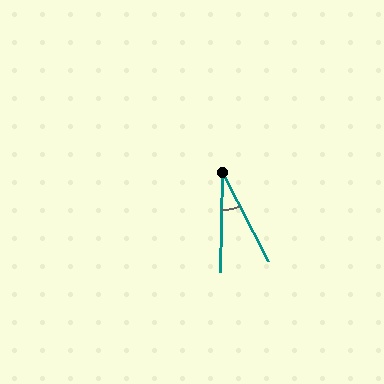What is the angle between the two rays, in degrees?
Approximately 28 degrees.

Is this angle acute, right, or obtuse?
It is acute.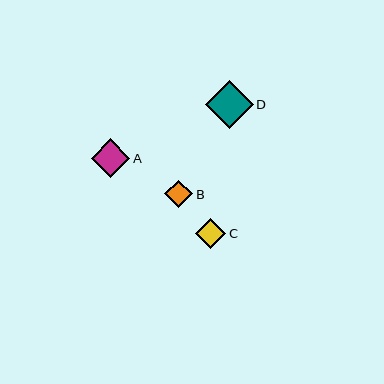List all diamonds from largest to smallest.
From largest to smallest: D, A, C, B.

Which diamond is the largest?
Diamond D is the largest with a size of approximately 48 pixels.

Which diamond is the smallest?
Diamond B is the smallest with a size of approximately 28 pixels.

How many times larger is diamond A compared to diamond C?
Diamond A is approximately 1.3 times the size of diamond C.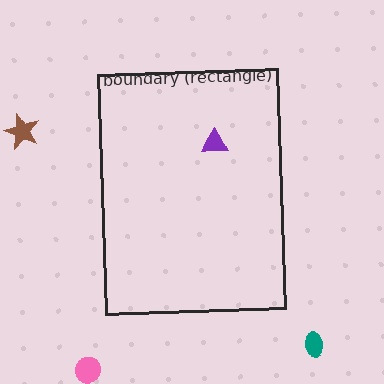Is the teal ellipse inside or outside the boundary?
Outside.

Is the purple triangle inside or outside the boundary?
Inside.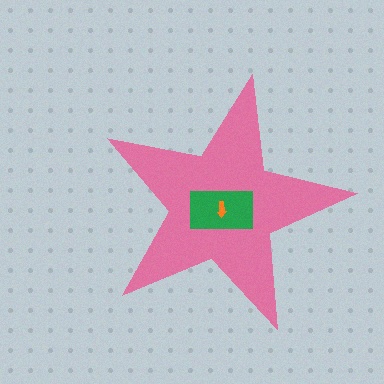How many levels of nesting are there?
3.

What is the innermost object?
The orange arrow.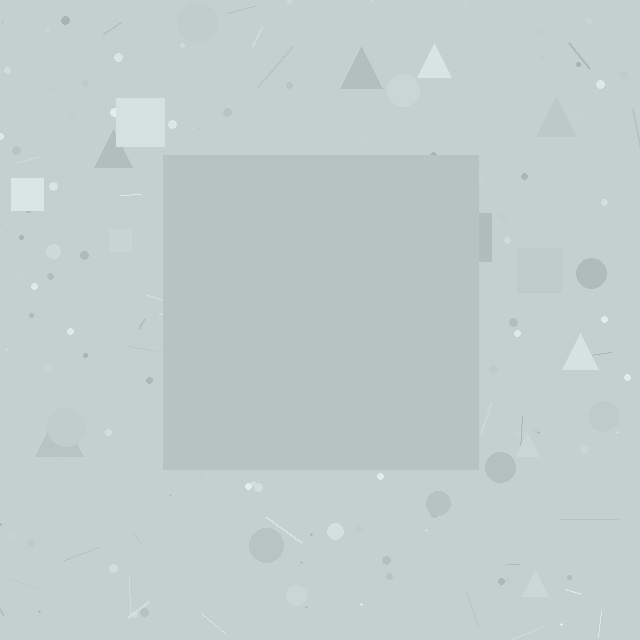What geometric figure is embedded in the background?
A square is embedded in the background.